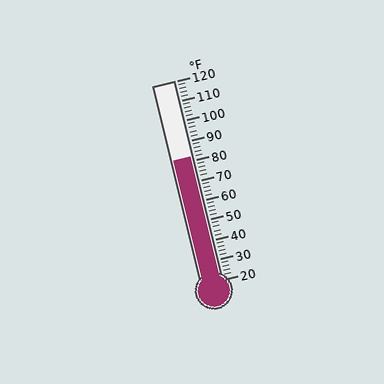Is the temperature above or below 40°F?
The temperature is above 40°F.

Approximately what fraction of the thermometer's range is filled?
The thermometer is filled to approximately 60% of its range.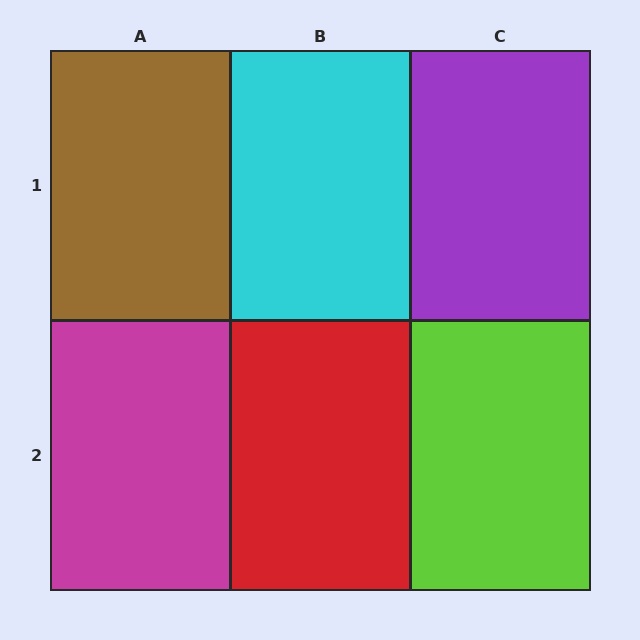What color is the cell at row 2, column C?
Lime.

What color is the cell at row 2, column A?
Magenta.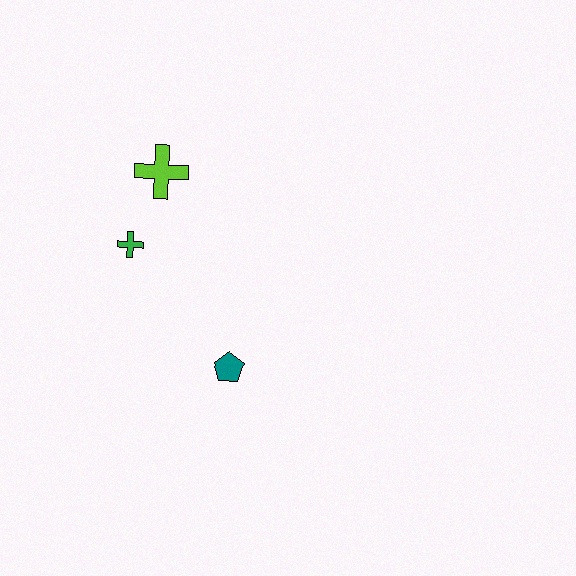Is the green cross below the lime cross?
Yes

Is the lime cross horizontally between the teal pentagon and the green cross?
Yes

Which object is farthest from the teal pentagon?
The lime cross is farthest from the teal pentagon.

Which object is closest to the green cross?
The lime cross is closest to the green cross.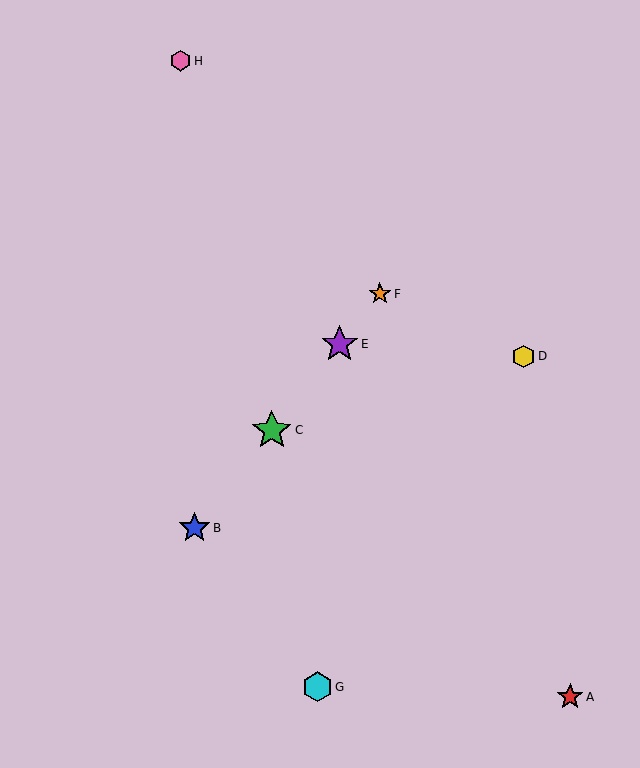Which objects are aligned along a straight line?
Objects B, C, E, F are aligned along a straight line.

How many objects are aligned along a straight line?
4 objects (B, C, E, F) are aligned along a straight line.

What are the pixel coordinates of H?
Object H is at (181, 61).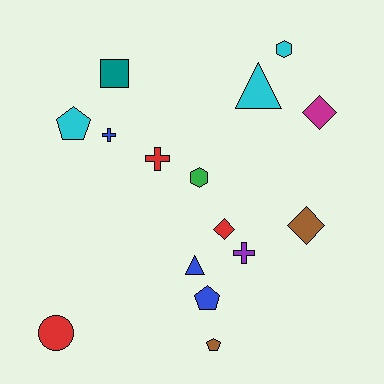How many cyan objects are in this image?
There are 3 cyan objects.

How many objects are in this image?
There are 15 objects.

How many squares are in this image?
There is 1 square.